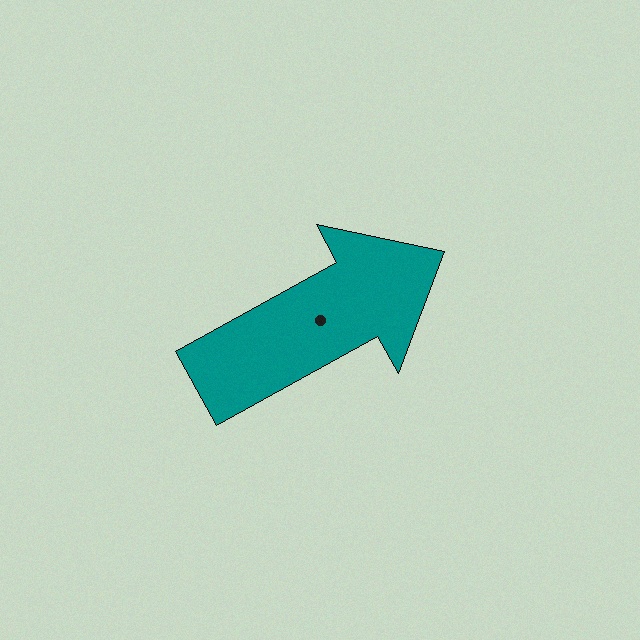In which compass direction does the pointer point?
Northeast.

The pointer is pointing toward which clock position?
Roughly 2 o'clock.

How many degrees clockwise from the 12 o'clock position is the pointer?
Approximately 61 degrees.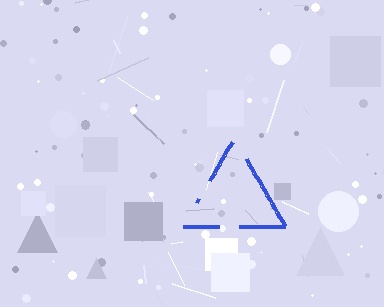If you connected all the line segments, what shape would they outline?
They would outline a triangle.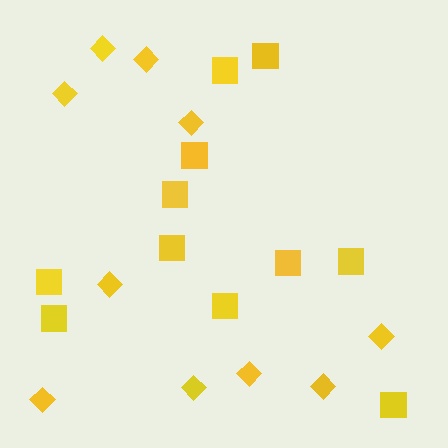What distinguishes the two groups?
There are 2 groups: one group of diamonds (10) and one group of squares (11).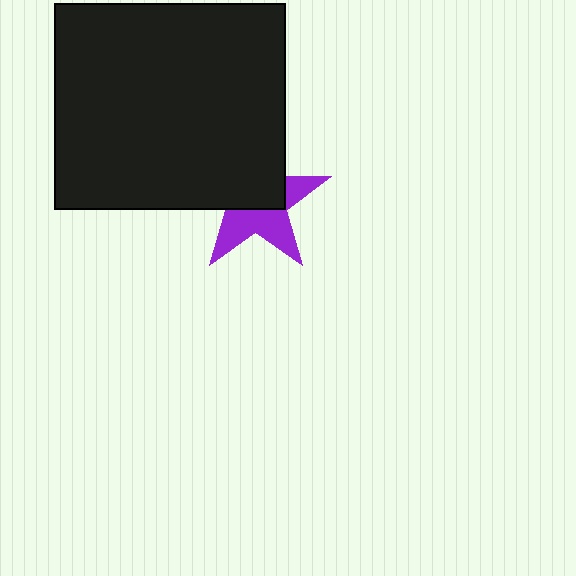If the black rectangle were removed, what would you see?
You would see the complete purple star.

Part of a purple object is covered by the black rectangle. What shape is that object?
It is a star.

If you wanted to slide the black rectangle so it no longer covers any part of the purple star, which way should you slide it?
Slide it up — that is the most direct way to separate the two shapes.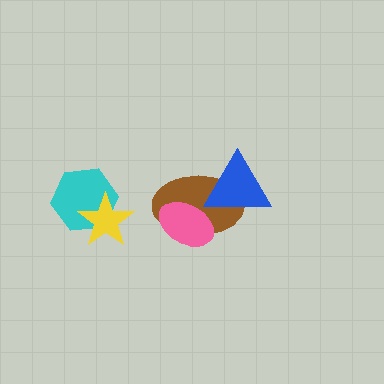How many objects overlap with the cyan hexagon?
1 object overlaps with the cyan hexagon.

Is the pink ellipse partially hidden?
No, no other shape covers it.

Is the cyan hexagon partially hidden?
Yes, it is partially covered by another shape.